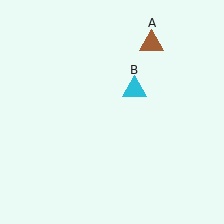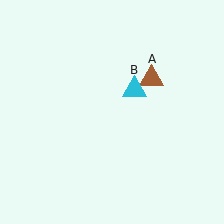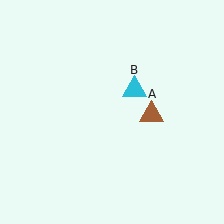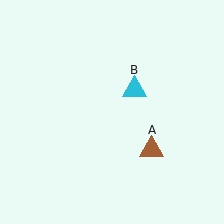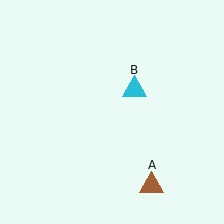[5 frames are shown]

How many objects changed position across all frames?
1 object changed position: brown triangle (object A).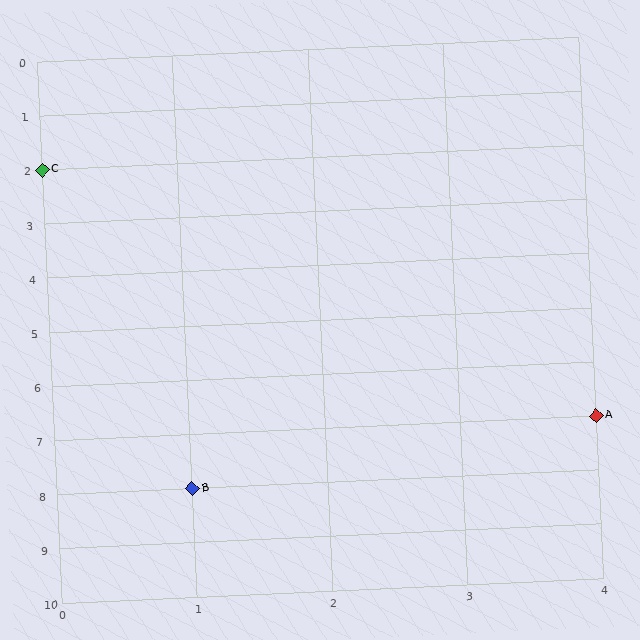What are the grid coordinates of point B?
Point B is at grid coordinates (1, 8).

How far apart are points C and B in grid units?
Points C and B are 1 column and 6 rows apart (about 6.1 grid units diagonally).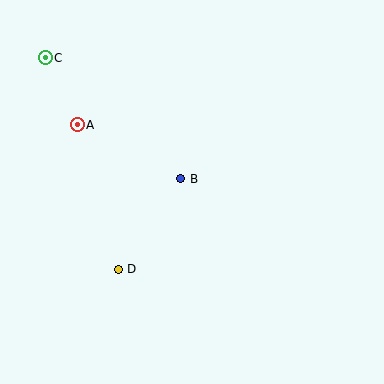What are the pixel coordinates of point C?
Point C is at (45, 58).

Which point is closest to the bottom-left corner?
Point D is closest to the bottom-left corner.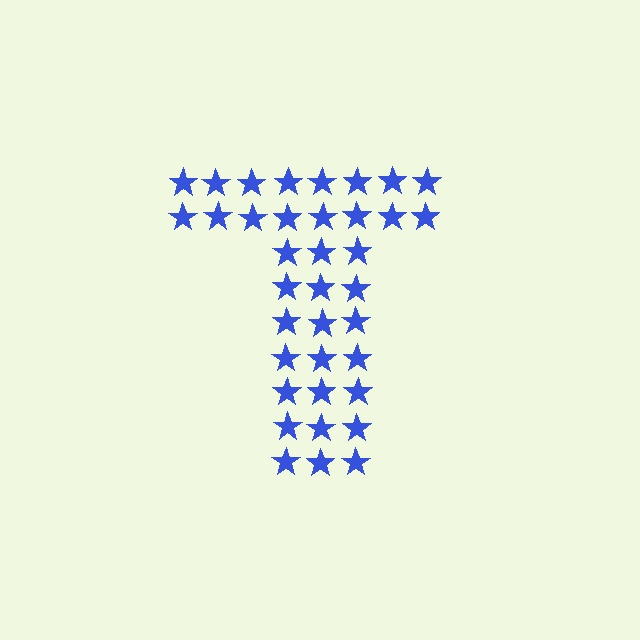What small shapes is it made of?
It is made of small stars.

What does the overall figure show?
The overall figure shows the letter T.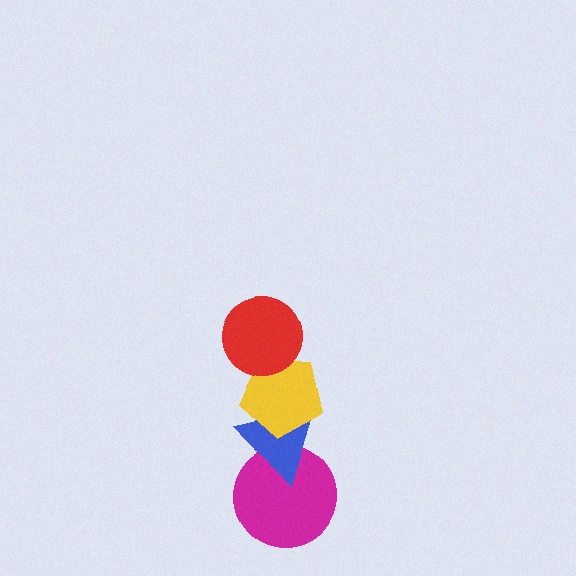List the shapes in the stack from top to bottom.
From top to bottom: the red circle, the yellow pentagon, the blue triangle, the magenta circle.